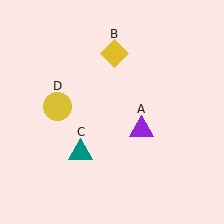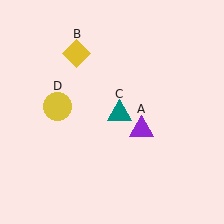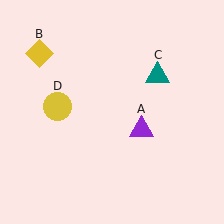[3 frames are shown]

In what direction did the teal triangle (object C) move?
The teal triangle (object C) moved up and to the right.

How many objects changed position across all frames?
2 objects changed position: yellow diamond (object B), teal triangle (object C).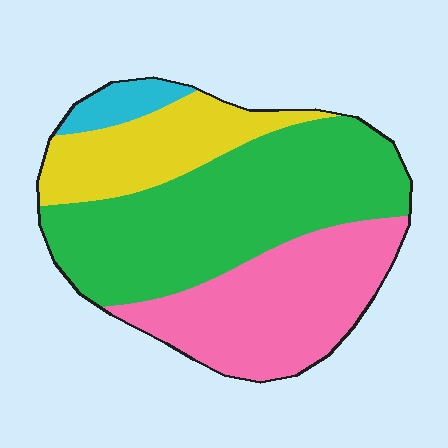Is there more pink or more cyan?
Pink.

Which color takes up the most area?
Green, at roughly 45%.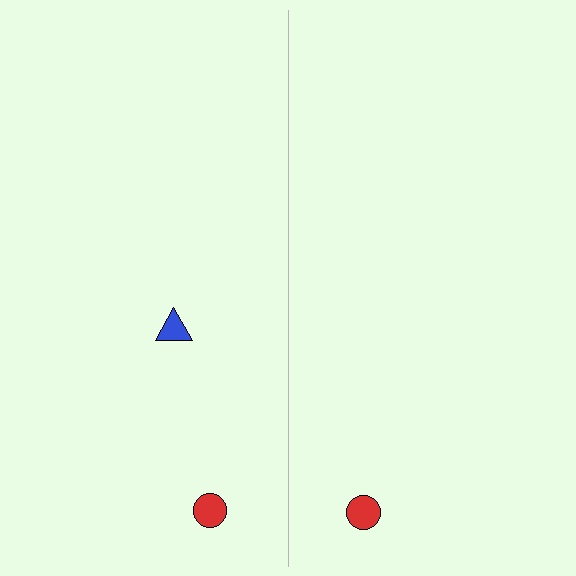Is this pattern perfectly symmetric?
No, the pattern is not perfectly symmetric. A blue triangle is missing from the right side.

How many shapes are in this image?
There are 3 shapes in this image.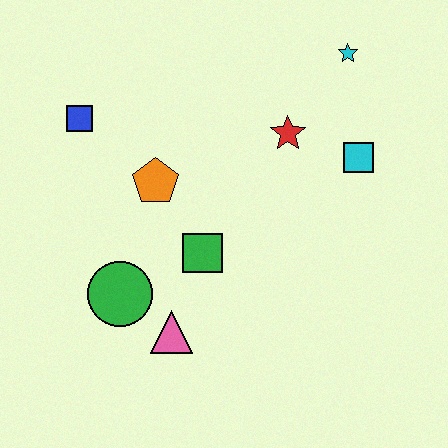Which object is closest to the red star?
The cyan square is closest to the red star.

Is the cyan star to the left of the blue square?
No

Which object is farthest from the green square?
The cyan star is farthest from the green square.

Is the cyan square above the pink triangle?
Yes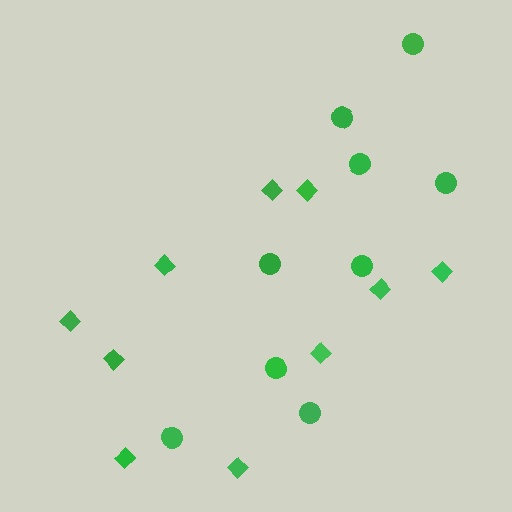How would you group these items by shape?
There are 2 groups: one group of diamonds (10) and one group of circles (9).